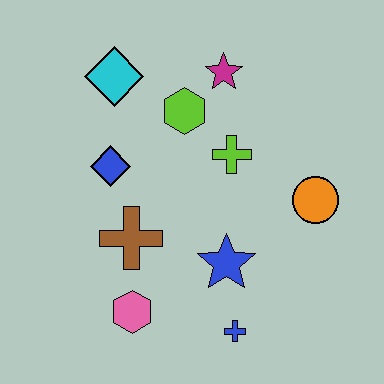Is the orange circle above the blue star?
Yes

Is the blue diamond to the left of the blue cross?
Yes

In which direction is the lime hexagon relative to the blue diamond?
The lime hexagon is to the right of the blue diamond.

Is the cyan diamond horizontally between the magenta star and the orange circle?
No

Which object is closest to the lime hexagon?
The magenta star is closest to the lime hexagon.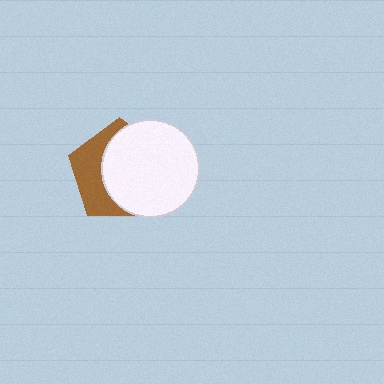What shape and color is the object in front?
The object in front is a white circle.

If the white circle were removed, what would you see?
You would see the complete brown pentagon.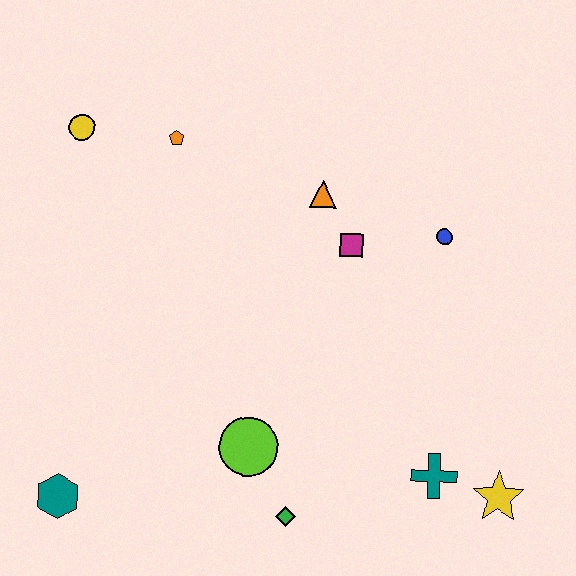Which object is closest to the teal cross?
The yellow star is closest to the teal cross.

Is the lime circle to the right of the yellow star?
No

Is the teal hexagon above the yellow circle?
No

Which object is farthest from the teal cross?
The yellow circle is farthest from the teal cross.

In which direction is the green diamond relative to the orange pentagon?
The green diamond is below the orange pentagon.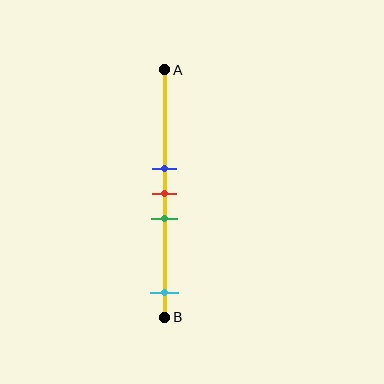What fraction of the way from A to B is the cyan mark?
The cyan mark is approximately 90% (0.9) of the way from A to B.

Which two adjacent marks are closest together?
The blue and red marks are the closest adjacent pair.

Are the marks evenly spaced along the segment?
No, the marks are not evenly spaced.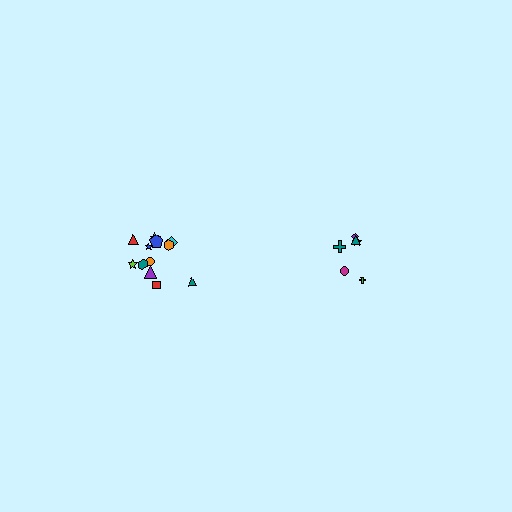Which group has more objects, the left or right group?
The left group.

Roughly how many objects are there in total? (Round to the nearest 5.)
Roughly 20 objects in total.